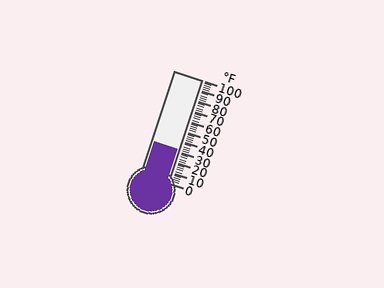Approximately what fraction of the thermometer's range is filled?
The thermometer is filled to approximately 30% of its range.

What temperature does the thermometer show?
The thermometer shows approximately 32°F.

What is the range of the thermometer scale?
The thermometer scale ranges from 0°F to 100°F.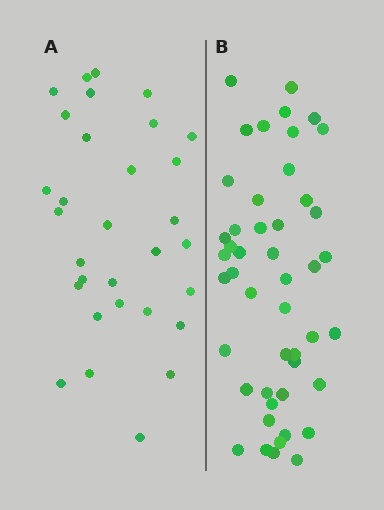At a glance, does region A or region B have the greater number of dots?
Region B (the right region) has more dots.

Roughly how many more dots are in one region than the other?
Region B has approximately 15 more dots than region A.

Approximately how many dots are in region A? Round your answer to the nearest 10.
About 30 dots. (The exact count is 31, which rounds to 30.)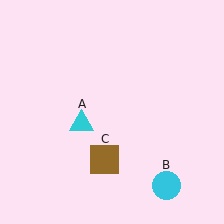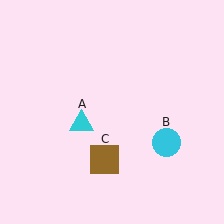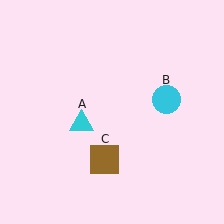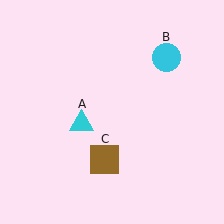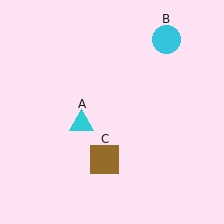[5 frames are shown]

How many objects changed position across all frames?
1 object changed position: cyan circle (object B).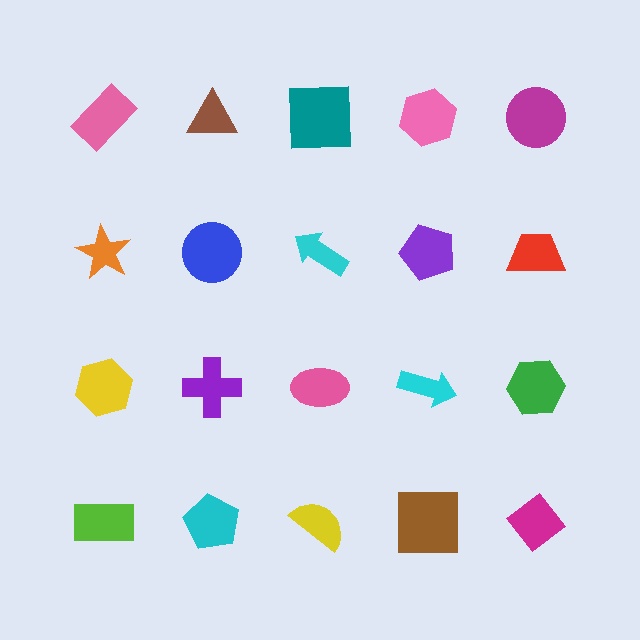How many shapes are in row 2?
5 shapes.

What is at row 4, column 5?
A magenta diamond.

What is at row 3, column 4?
A cyan arrow.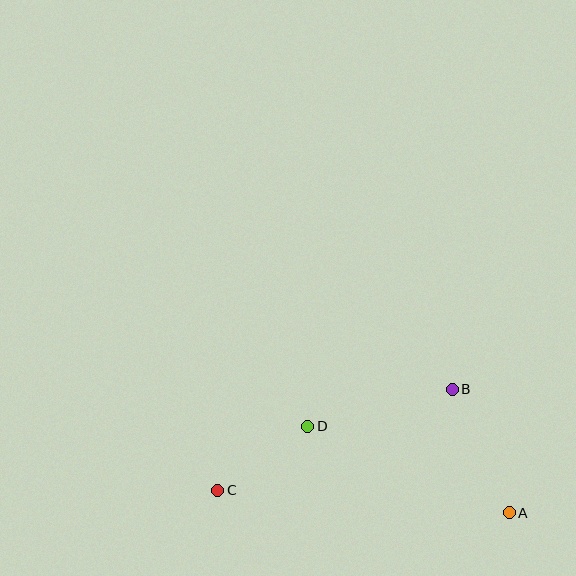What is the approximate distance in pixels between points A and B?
The distance between A and B is approximately 136 pixels.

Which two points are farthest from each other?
Points A and C are farthest from each other.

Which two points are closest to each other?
Points C and D are closest to each other.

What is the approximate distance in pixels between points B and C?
The distance between B and C is approximately 256 pixels.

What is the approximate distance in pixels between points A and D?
The distance between A and D is approximately 219 pixels.